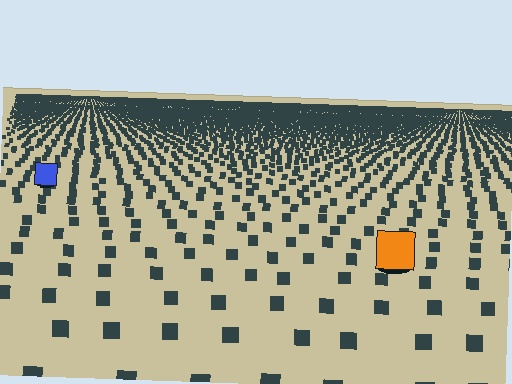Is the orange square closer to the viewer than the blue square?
Yes. The orange square is closer — you can tell from the texture gradient: the ground texture is coarser near it.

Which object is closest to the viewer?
The orange square is closest. The texture marks near it are larger and more spread out.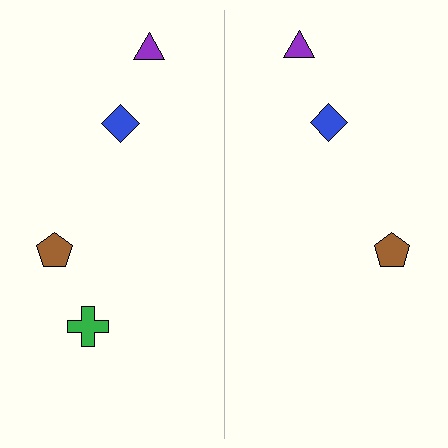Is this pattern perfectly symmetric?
No, the pattern is not perfectly symmetric. A green cross is missing from the right side.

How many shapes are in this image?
There are 7 shapes in this image.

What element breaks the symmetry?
A green cross is missing from the right side.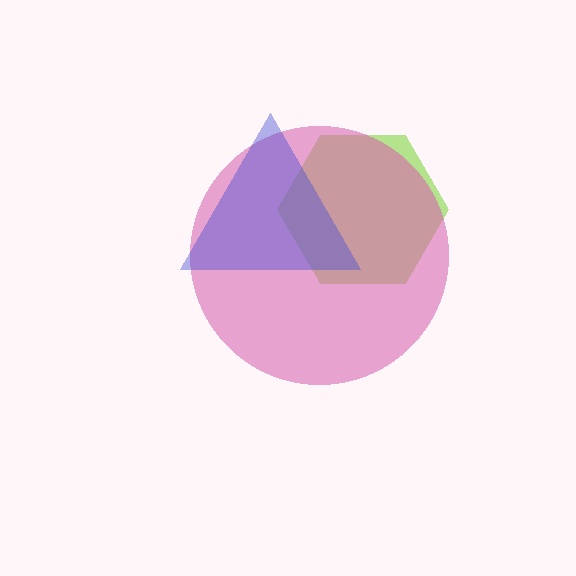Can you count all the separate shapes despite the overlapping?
Yes, there are 3 separate shapes.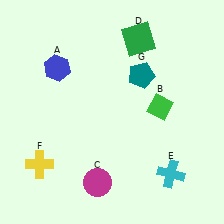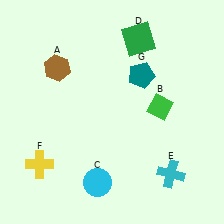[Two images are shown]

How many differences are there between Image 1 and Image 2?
There are 2 differences between the two images.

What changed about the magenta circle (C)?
In Image 1, C is magenta. In Image 2, it changed to cyan.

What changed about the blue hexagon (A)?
In Image 1, A is blue. In Image 2, it changed to brown.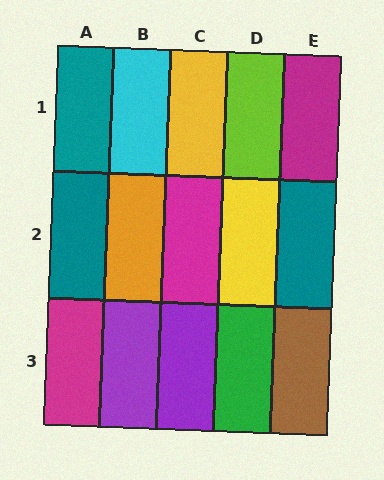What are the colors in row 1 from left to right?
Teal, cyan, yellow, lime, magenta.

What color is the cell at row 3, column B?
Purple.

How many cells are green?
1 cell is green.